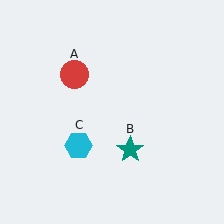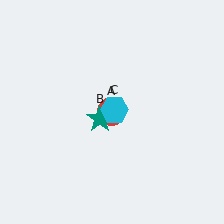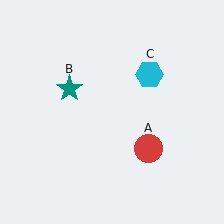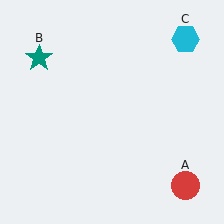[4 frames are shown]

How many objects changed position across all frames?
3 objects changed position: red circle (object A), teal star (object B), cyan hexagon (object C).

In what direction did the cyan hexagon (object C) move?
The cyan hexagon (object C) moved up and to the right.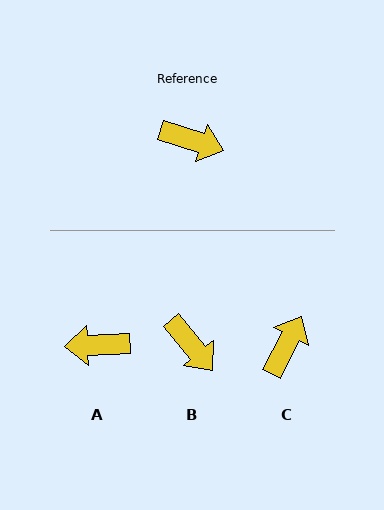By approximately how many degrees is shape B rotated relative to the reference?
Approximately 33 degrees clockwise.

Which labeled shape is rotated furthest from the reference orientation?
A, about 160 degrees away.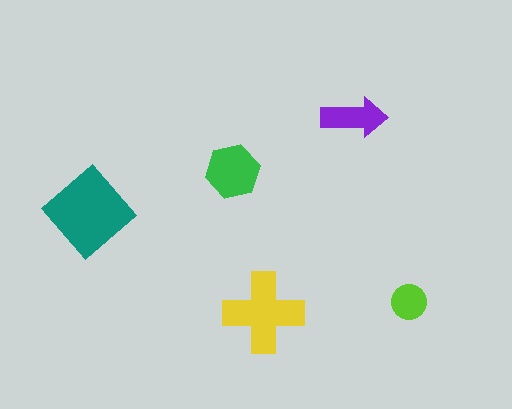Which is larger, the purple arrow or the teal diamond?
The teal diamond.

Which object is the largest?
The teal diamond.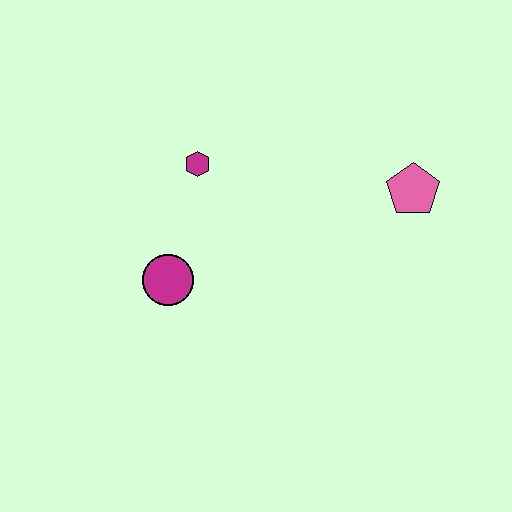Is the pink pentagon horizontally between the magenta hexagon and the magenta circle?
No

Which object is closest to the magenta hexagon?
The magenta circle is closest to the magenta hexagon.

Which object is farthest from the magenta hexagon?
The pink pentagon is farthest from the magenta hexagon.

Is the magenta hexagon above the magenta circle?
Yes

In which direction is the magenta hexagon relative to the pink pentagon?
The magenta hexagon is to the left of the pink pentagon.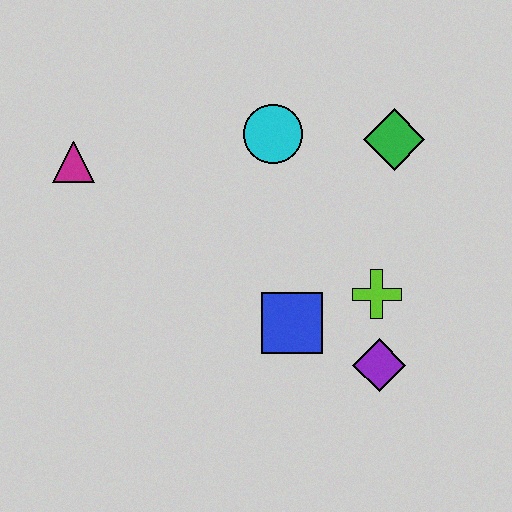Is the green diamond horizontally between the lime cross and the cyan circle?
No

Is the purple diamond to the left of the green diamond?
Yes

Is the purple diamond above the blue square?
No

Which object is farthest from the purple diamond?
The magenta triangle is farthest from the purple diamond.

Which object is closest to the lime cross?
The purple diamond is closest to the lime cross.